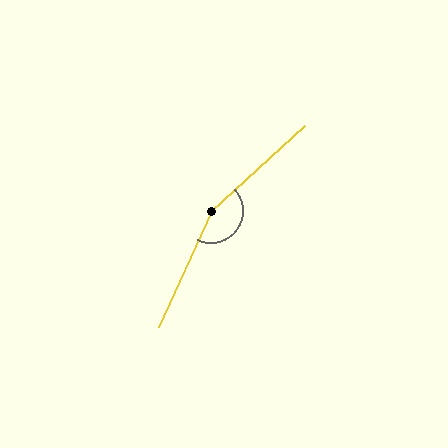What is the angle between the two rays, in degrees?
Approximately 157 degrees.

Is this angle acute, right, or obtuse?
It is obtuse.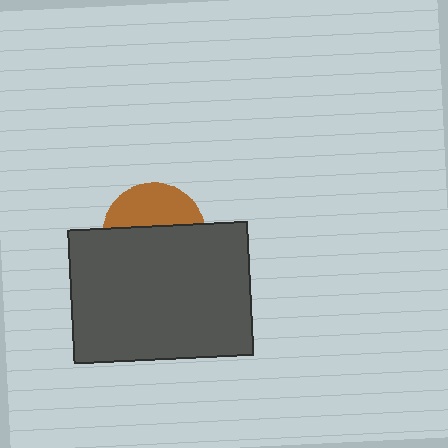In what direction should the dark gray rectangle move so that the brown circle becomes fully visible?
The dark gray rectangle should move down. That is the shortest direction to clear the overlap and leave the brown circle fully visible.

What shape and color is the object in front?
The object in front is a dark gray rectangle.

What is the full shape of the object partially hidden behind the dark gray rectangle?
The partially hidden object is a brown circle.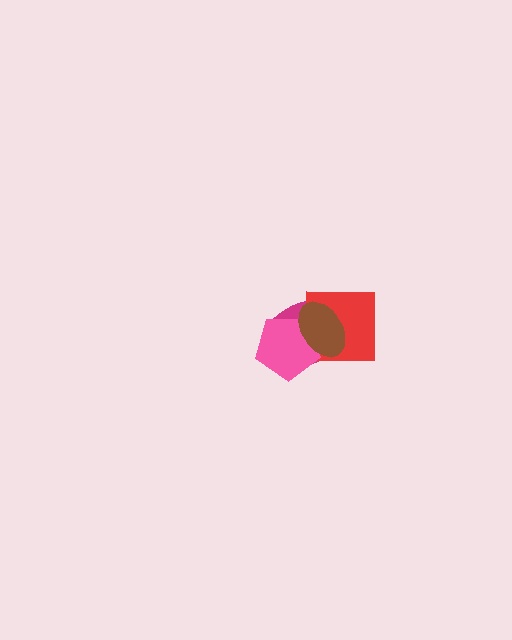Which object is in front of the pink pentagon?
The brown ellipse is in front of the pink pentagon.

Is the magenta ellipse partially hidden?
Yes, it is partially covered by another shape.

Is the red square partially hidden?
Yes, it is partially covered by another shape.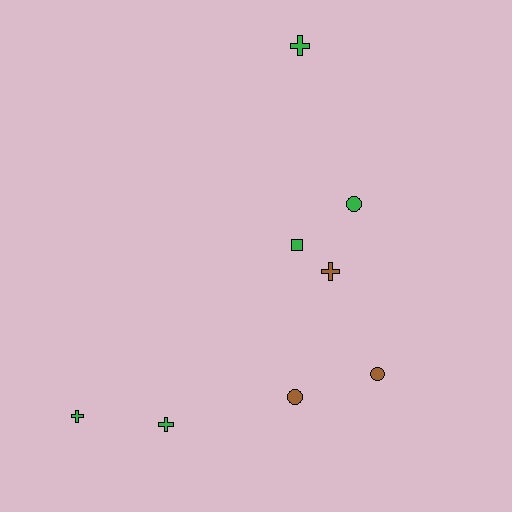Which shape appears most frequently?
Cross, with 4 objects.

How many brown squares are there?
There are no brown squares.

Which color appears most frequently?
Green, with 5 objects.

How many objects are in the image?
There are 8 objects.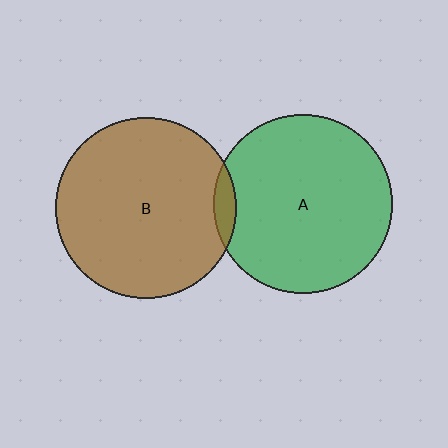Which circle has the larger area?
Circle B (brown).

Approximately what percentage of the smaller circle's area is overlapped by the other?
Approximately 5%.